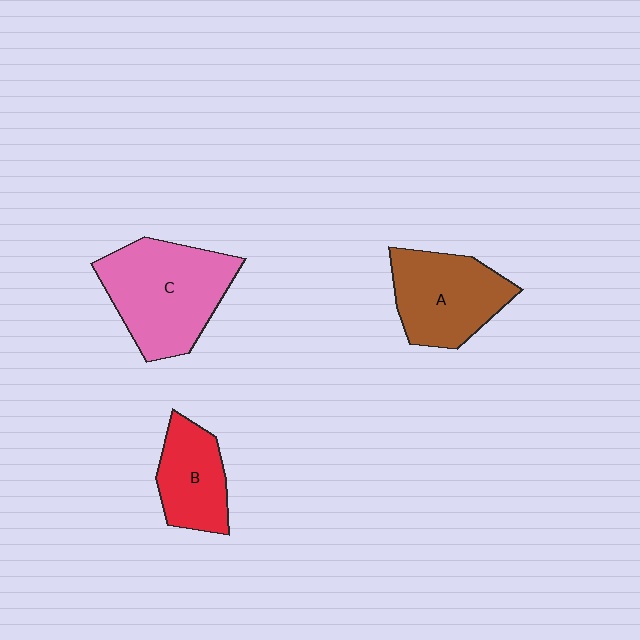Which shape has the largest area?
Shape C (pink).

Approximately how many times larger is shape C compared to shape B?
Approximately 1.7 times.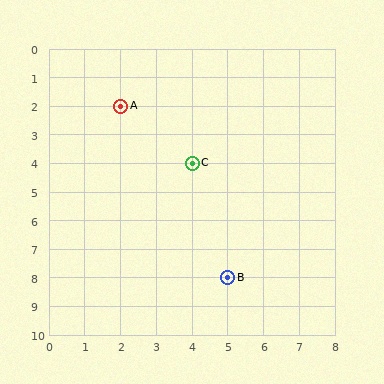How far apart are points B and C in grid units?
Points B and C are 1 column and 4 rows apart (about 4.1 grid units diagonally).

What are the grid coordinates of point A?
Point A is at grid coordinates (2, 2).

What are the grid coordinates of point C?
Point C is at grid coordinates (4, 4).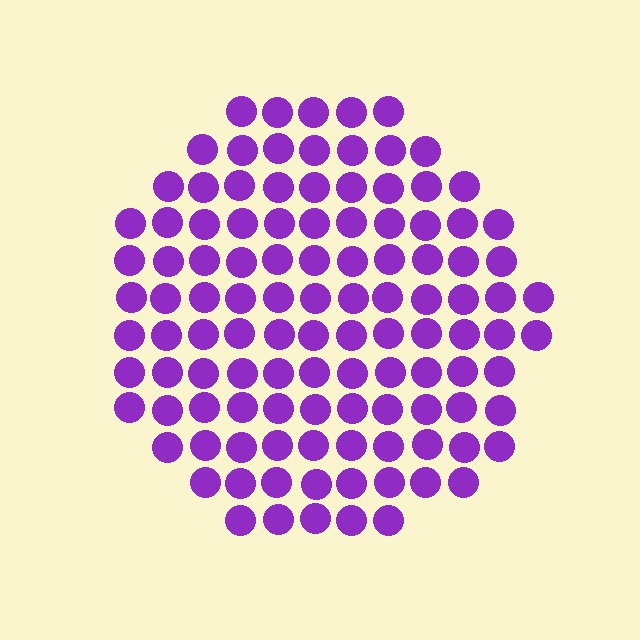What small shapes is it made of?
It is made of small circles.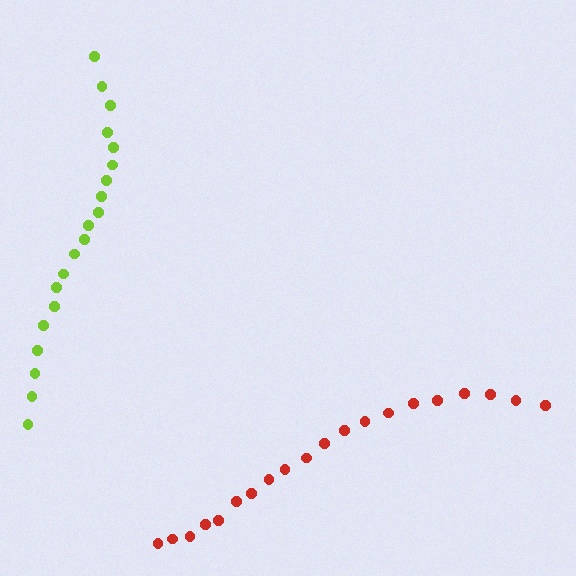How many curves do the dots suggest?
There are 2 distinct paths.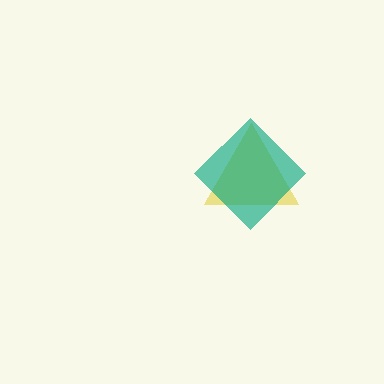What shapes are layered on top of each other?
The layered shapes are: a yellow triangle, a teal diamond.